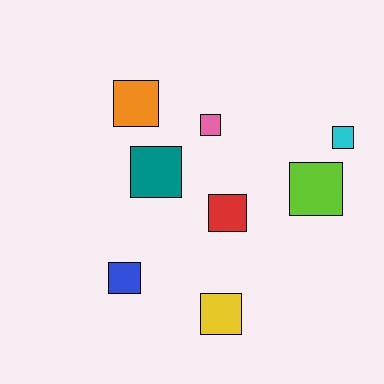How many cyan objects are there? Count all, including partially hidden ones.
There is 1 cyan object.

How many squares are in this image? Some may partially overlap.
There are 8 squares.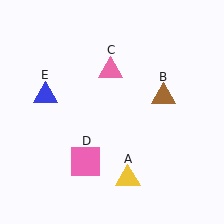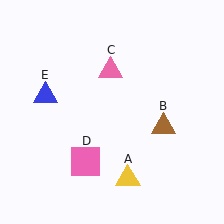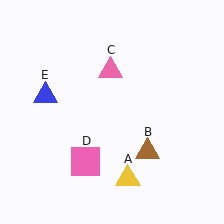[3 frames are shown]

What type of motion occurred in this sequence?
The brown triangle (object B) rotated clockwise around the center of the scene.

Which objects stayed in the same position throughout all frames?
Yellow triangle (object A) and pink triangle (object C) and pink square (object D) and blue triangle (object E) remained stationary.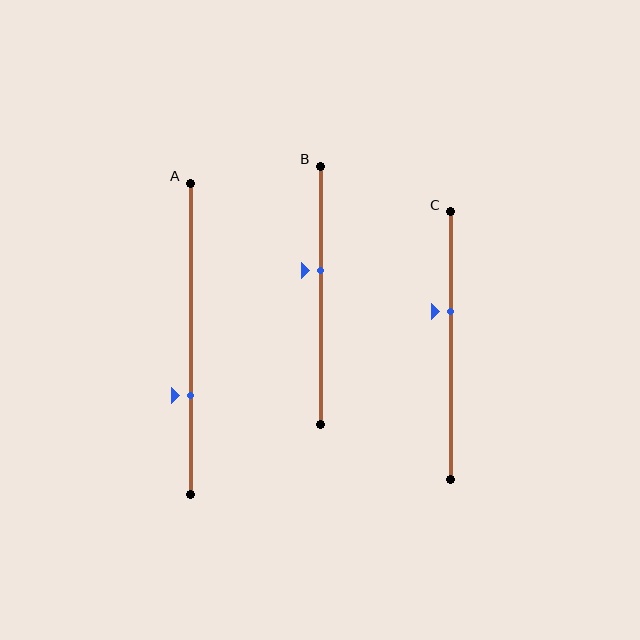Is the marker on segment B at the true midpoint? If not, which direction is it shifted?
No, the marker on segment B is shifted upward by about 10% of the segment length.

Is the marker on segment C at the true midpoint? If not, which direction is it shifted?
No, the marker on segment C is shifted upward by about 13% of the segment length.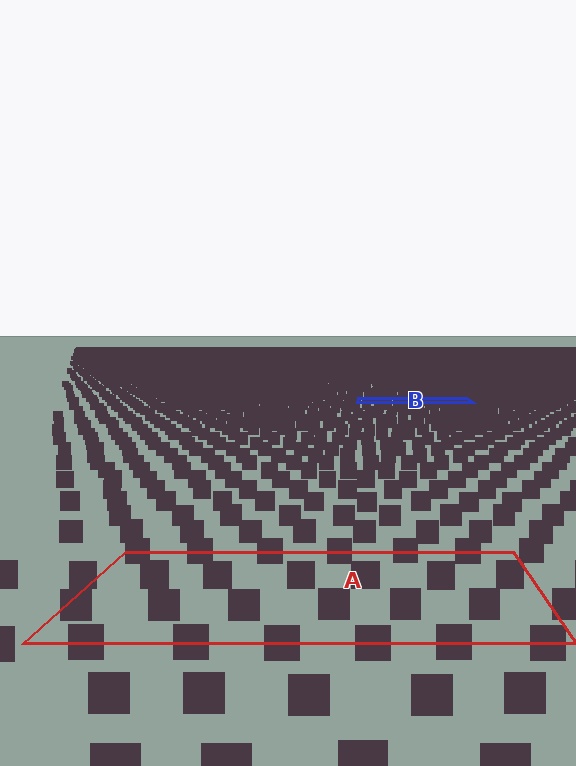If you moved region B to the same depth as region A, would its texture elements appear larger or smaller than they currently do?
They would appear larger. At a closer depth, the same texture elements are projected at a bigger on-screen size.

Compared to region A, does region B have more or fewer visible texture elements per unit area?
Region B has more texture elements per unit area — they are packed more densely because it is farther away.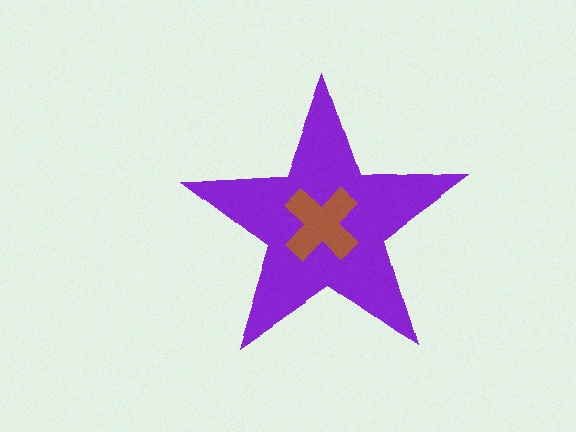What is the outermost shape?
The purple star.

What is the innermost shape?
The brown cross.